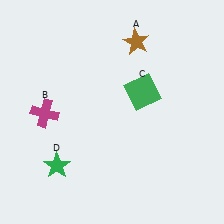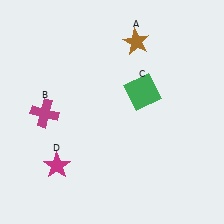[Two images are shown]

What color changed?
The star (D) changed from green in Image 1 to magenta in Image 2.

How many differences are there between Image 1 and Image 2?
There is 1 difference between the two images.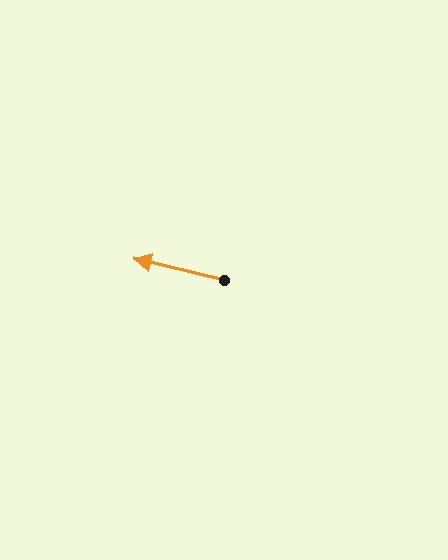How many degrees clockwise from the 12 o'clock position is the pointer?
Approximately 283 degrees.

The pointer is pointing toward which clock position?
Roughly 9 o'clock.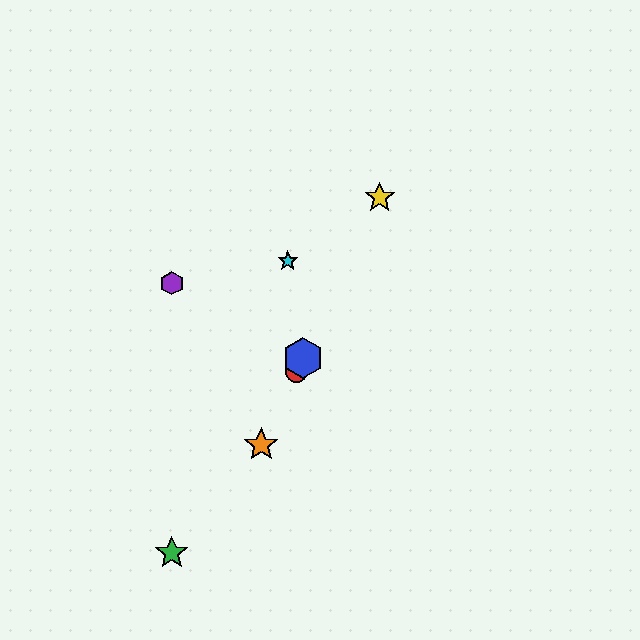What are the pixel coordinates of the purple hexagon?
The purple hexagon is at (172, 283).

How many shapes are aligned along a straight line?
4 shapes (the red circle, the blue hexagon, the yellow star, the orange star) are aligned along a straight line.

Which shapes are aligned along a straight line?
The red circle, the blue hexagon, the yellow star, the orange star are aligned along a straight line.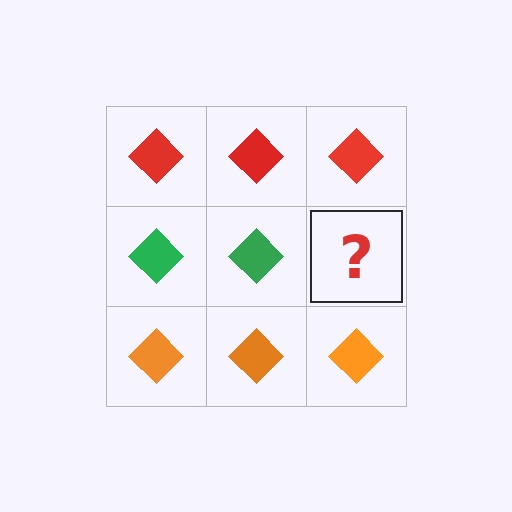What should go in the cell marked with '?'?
The missing cell should contain a green diamond.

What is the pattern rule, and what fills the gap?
The rule is that each row has a consistent color. The gap should be filled with a green diamond.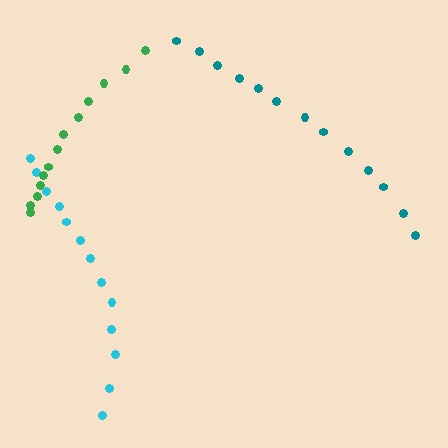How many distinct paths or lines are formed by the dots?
There are 3 distinct paths.